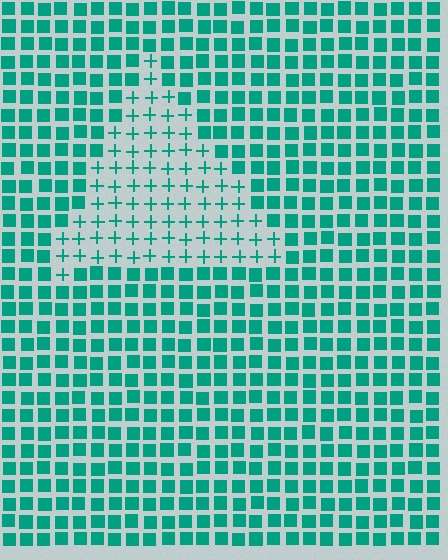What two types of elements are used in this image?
The image uses plus signs inside the triangle region and squares outside it.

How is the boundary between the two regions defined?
The boundary is defined by a change in element shape: plus signs inside vs. squares outside. All elements share the same color and spacing.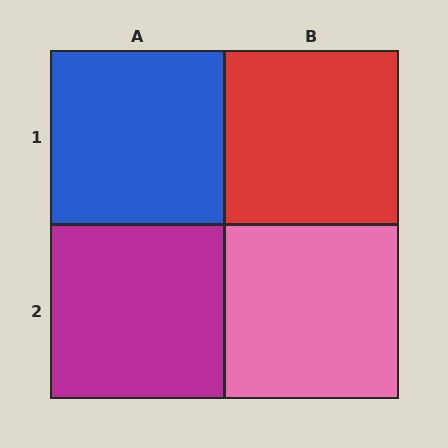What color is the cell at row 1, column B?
Red.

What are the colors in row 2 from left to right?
Magenta, pink.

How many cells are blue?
1 cell is blue.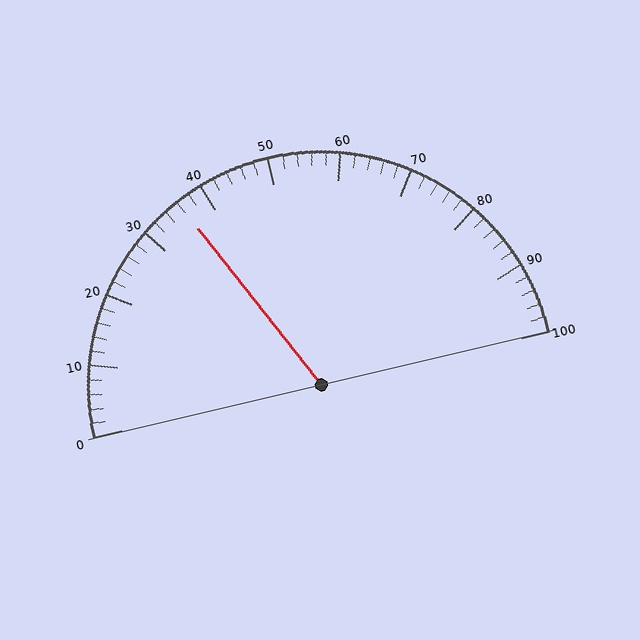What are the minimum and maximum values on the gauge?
The gauge ranges from 0 to 100.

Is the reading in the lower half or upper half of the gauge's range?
The reading is in the lower half of the range (0 to 100).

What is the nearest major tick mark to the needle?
The nearest major tick mark is 40.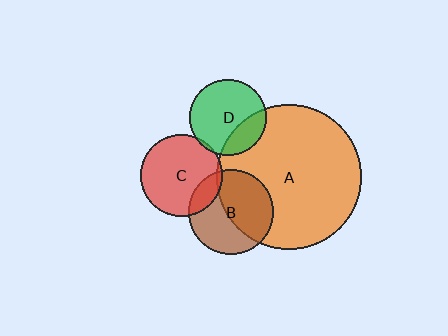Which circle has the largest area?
Circle A (orange).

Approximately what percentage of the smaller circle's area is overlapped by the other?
Approximately 5%.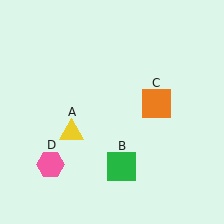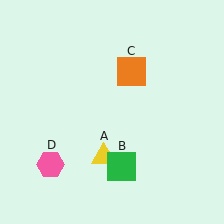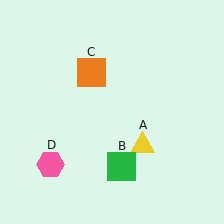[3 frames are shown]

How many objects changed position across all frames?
2 objects changed position: yellow triangle (object A), orange square (object C).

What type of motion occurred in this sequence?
The yellow triangle (object A), orange square (object C) rotated counterclockwise around the center of the scene.